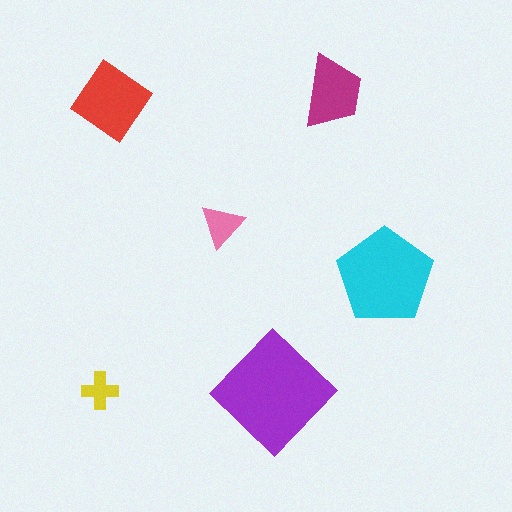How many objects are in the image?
There are 6 objects in the image.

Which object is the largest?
The purple diamond.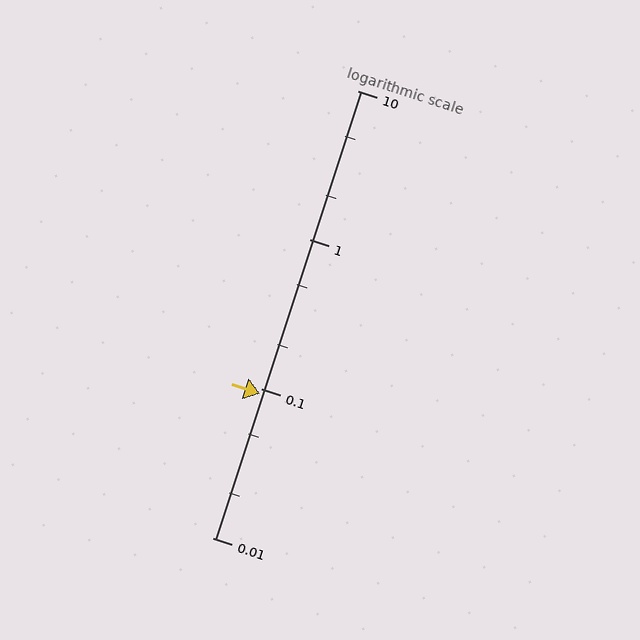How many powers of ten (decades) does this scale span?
The scale spans 3 decades, from 0.01 to 10.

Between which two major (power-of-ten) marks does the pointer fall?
The pointer is between 0.01 and 0.1.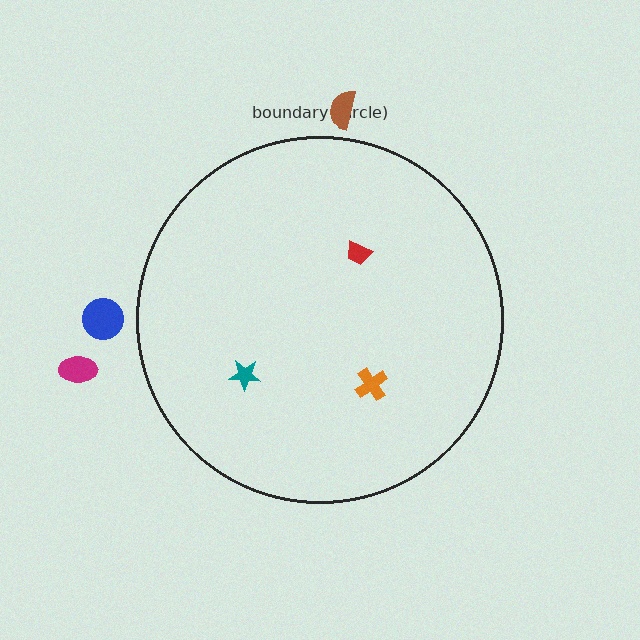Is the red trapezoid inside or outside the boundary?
Inside.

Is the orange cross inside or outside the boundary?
Inside.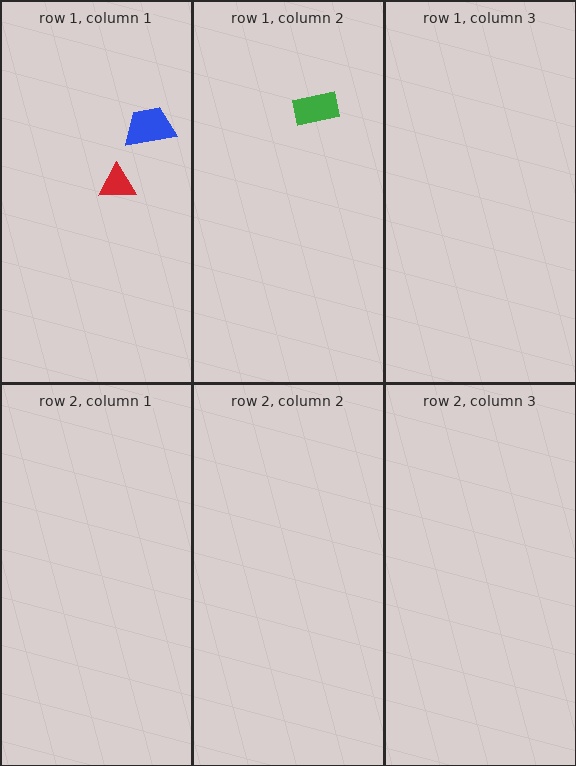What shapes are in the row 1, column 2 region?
The green rectangle.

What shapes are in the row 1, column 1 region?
The blue trapezoid, the red triangle.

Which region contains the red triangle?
The row 1, column 1 region.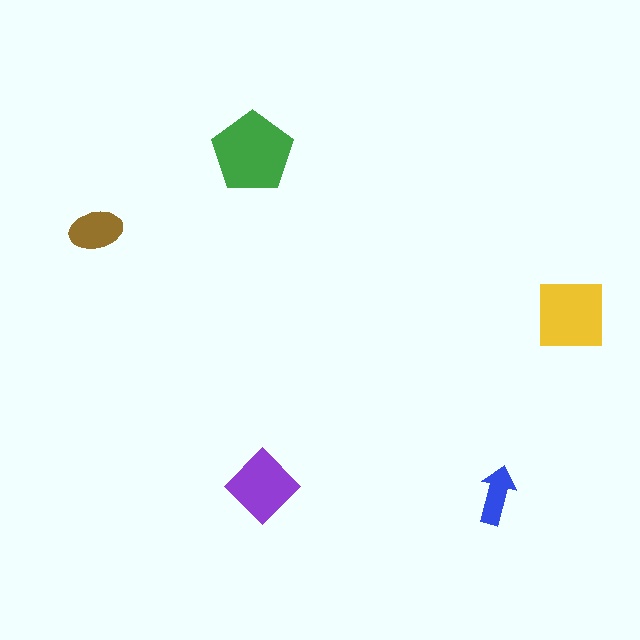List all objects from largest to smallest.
The green pentagon, the yellow square, the purple diamond, the brown ellipse, the blue arrow.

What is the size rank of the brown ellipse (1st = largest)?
4th.